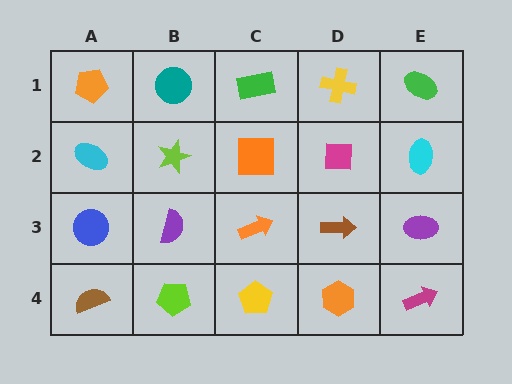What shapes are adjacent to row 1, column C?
An orange square (row 2, column C), a teal circle (row 1, column B), a yellow cross (row 1, column D).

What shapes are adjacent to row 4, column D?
A brown arrow (row 3, column D), a yellow pentagon (row 4, column C), a magenta arrow (row 4, column E).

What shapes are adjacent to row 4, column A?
A blue circle (row 3, column A), a lime pentagon (row 4, column B).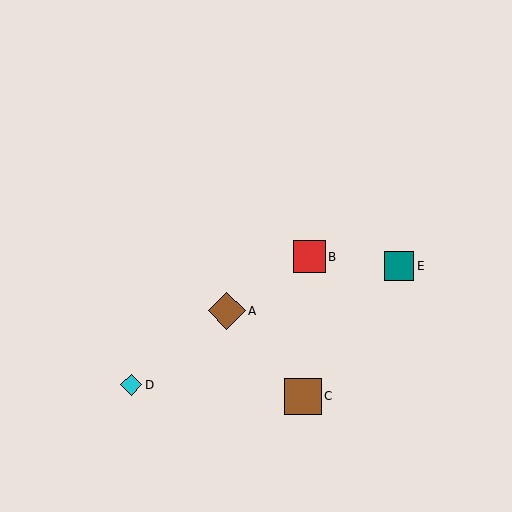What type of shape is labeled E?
Shape E is a teal square.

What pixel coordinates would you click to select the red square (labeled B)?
Click at (310, 257) to select the red square B.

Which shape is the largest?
The brown diamond (labeled A) is the largest.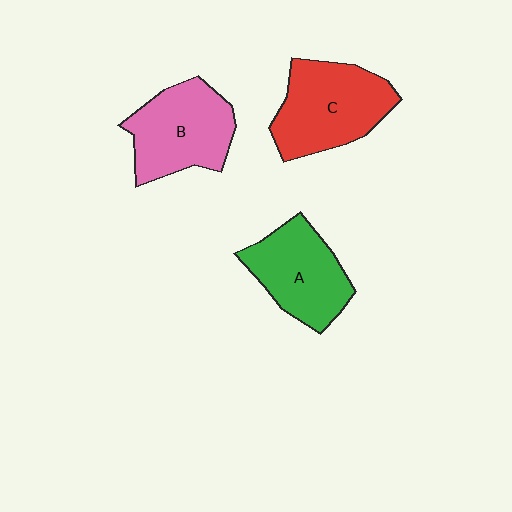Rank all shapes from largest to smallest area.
From largest to smallest: C (red), B (pink), A (green).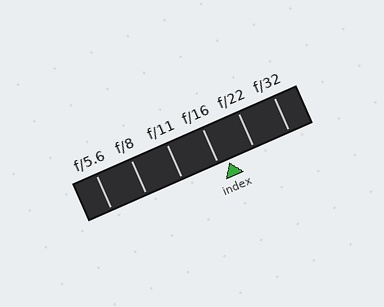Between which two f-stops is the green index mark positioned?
The index mark is between f/16 and f/22.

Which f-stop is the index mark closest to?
The index mark is closest to f/16.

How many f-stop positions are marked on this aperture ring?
There are 6 f-stop positions marked.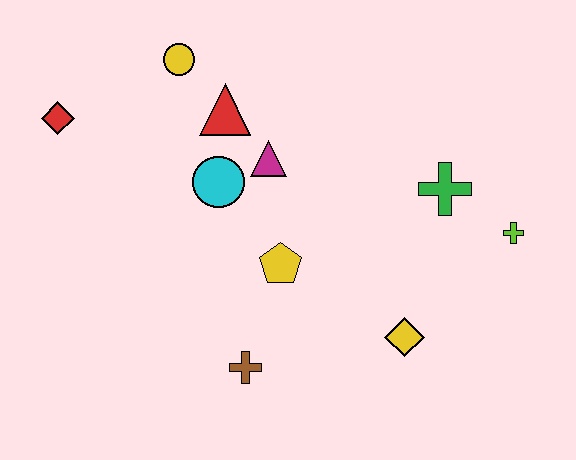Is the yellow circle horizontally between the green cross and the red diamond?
Yes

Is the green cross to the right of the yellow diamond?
Yes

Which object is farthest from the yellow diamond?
The red diamond is farthest from the yellow diamond.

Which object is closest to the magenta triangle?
The cyan circle is closest to the magenta triangle.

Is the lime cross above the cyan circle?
No